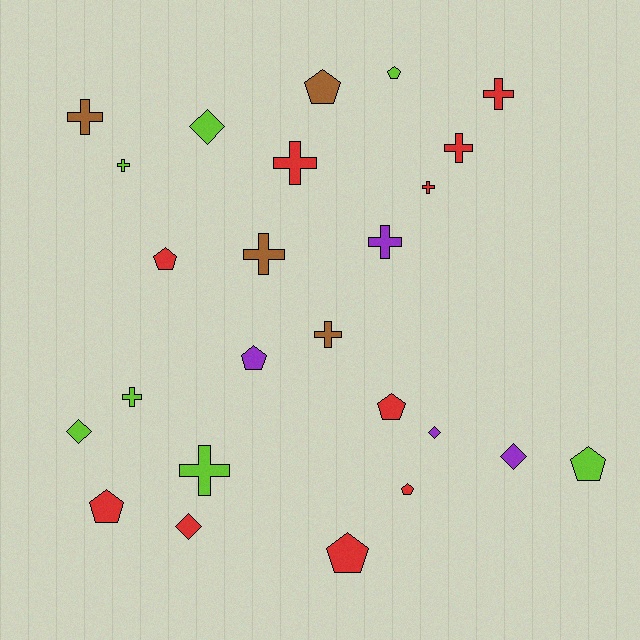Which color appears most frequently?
Red, with 10 objects.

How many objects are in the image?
There are 25 objects.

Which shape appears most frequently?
Cross, with 11 objects.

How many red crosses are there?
There are 4 red crosses.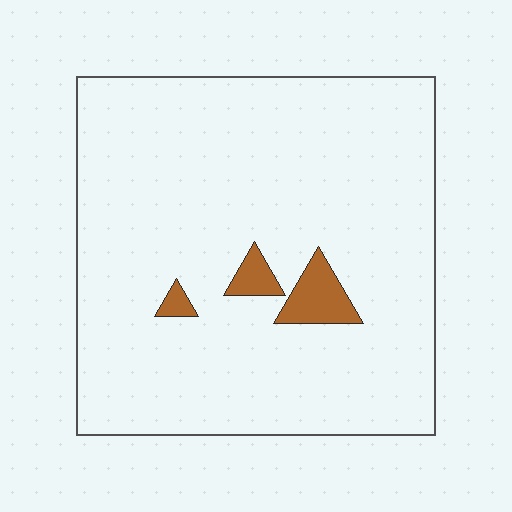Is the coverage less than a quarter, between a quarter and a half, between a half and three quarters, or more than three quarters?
Less than a quarter.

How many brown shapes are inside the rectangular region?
3.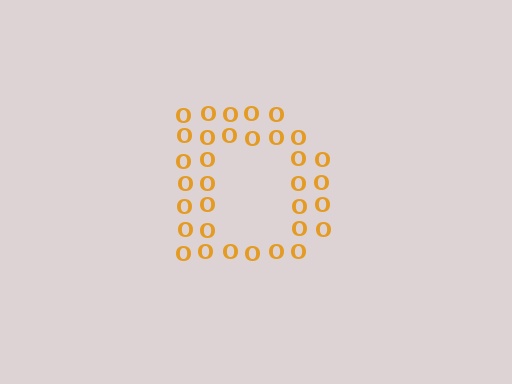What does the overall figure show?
The overall figure shows the letter D.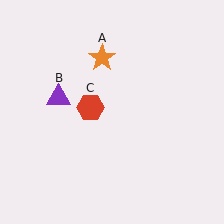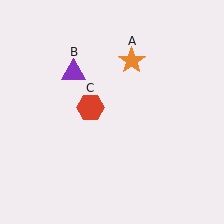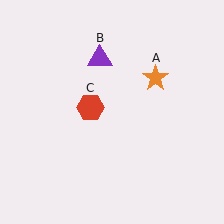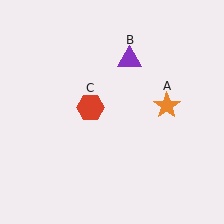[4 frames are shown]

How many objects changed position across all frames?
2 objects changed position: orange star (object A), purple triangle (object B).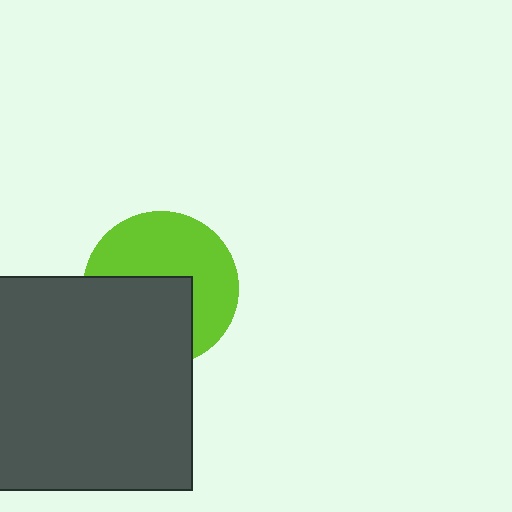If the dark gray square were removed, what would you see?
You would see the complete lime circle.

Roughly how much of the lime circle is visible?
About half of it is visible (roughly 55%).